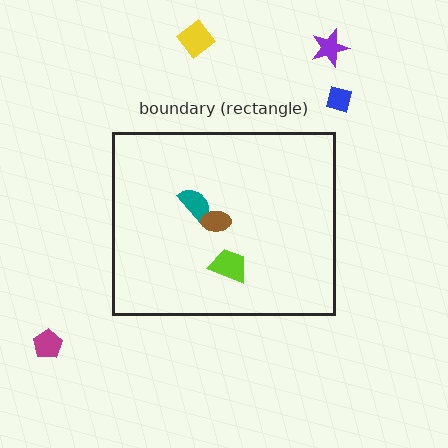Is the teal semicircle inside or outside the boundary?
Inside.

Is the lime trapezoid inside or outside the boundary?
Inside.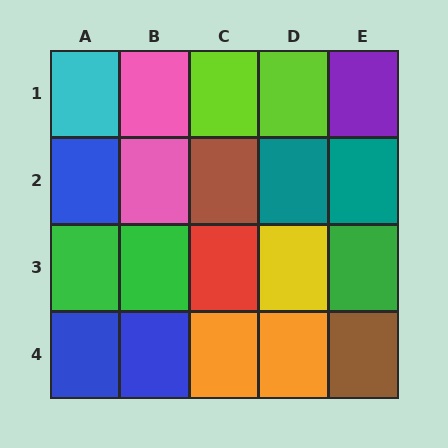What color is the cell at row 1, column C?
Lime.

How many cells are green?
3 cells are green.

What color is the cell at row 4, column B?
Blue.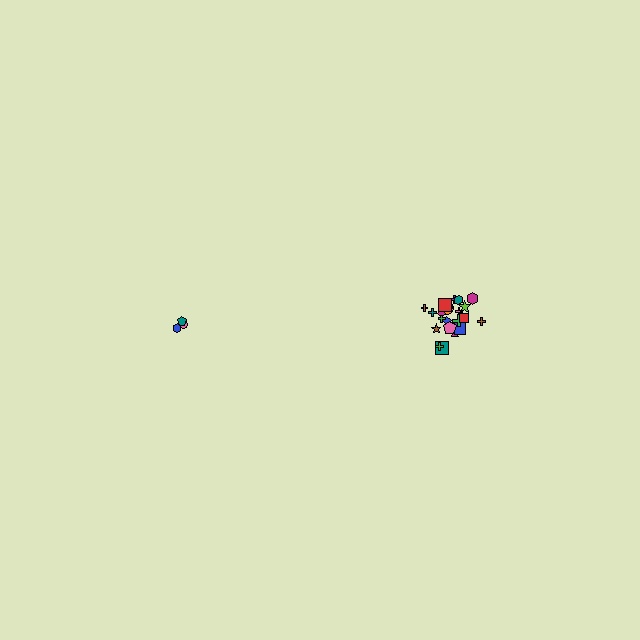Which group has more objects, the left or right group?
The right group.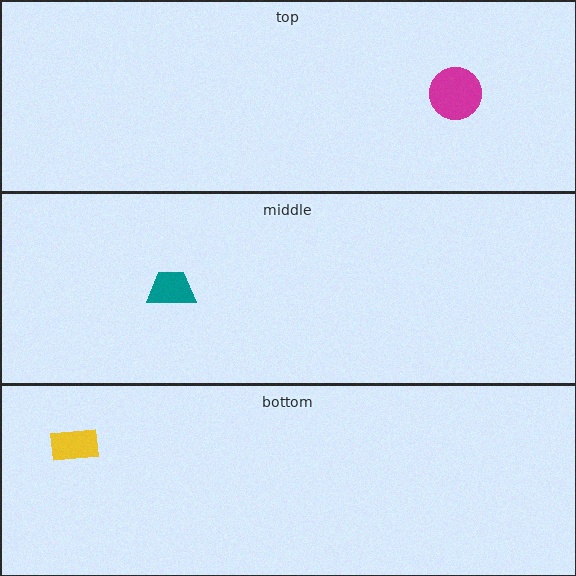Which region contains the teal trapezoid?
The middle region.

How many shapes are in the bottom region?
1.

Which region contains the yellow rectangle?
The bottom region.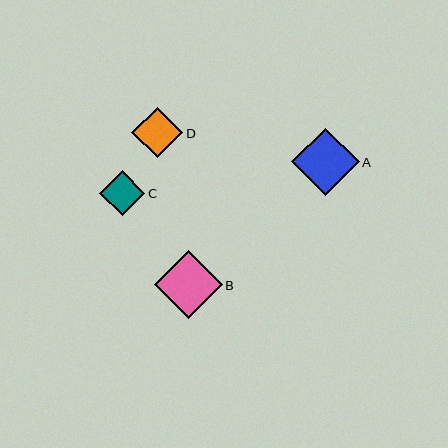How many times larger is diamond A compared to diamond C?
Diamond A is approximately 1.5 times the size of diamond C.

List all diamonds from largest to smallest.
From largest to smallest: B, A, D, C.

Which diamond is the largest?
Diamond B is the largest with a size of approximately 68 pixels.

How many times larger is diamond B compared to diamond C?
Diamond B is approximately 1.5 times the size of diamond C.